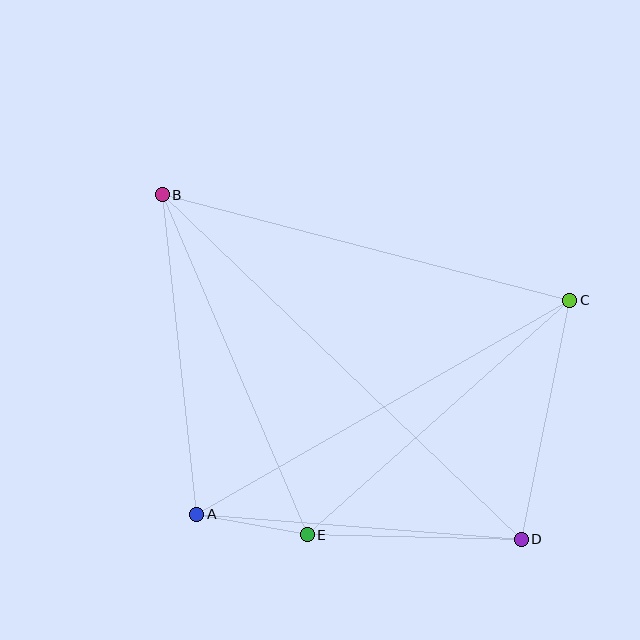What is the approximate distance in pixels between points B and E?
The distance between B and E is approximately 370 pixels.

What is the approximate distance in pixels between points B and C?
The distance between B and C is approximately 421 pixels.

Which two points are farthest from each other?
Points B and D are farthest from each other.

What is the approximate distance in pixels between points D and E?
The distance between D and E is approximately 214 pixels.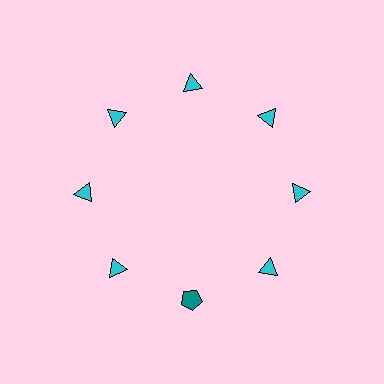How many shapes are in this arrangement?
There are 8 shapes arranged in a ring pattern.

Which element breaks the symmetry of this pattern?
The teal pentagon at roughly the 6 o'clock position breaks the symmetry. All other shapes are cyan triangles.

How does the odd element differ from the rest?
It differs in both color (teal instead of cyan) and shape (pentagon instead of triangle).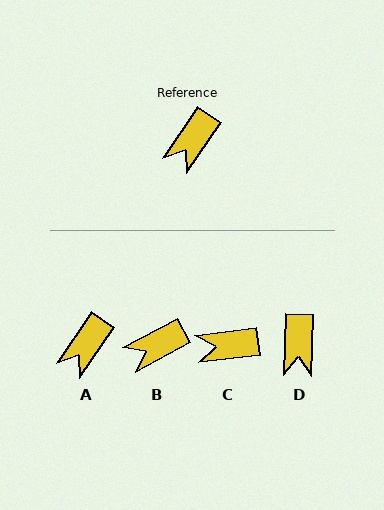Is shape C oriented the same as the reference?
No, it is off by about 49 degrees.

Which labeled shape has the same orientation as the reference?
A.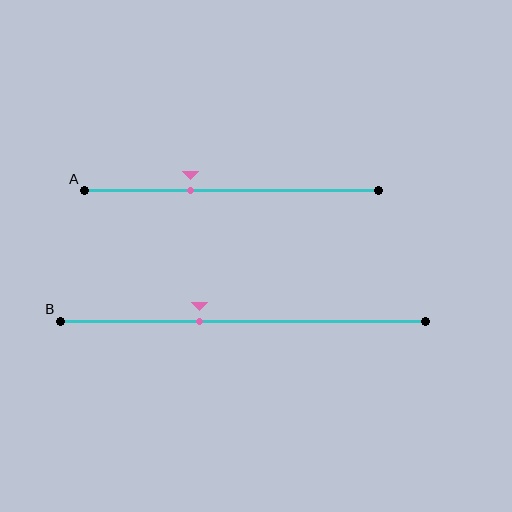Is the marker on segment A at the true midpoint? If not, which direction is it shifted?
No, the marker on segment A is shifted to the left by about 14% of the segment length.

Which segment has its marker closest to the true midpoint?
Segment B has its marker closest to the true midpoint.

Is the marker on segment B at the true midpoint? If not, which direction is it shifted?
No, the marker on segment B is shifted to the left by about 12% of the segment length.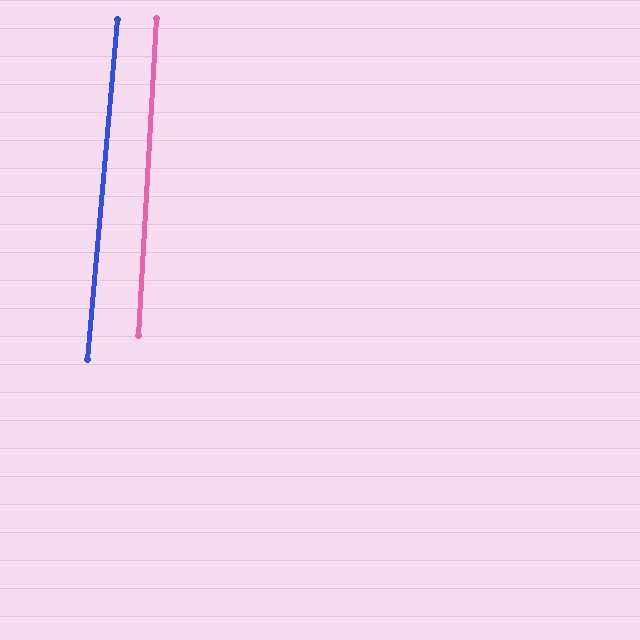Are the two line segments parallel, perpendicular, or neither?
Parallel — their directions differ by only 1.8°.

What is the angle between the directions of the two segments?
Approximately 2 degrees.